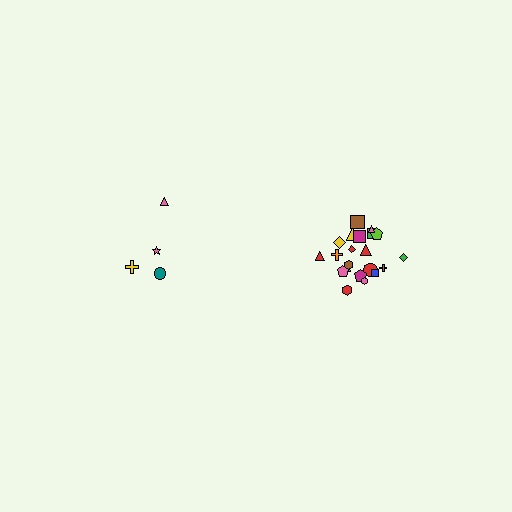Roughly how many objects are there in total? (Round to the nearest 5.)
Roughly 25 objects in total.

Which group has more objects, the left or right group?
The right group.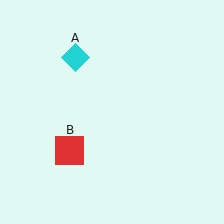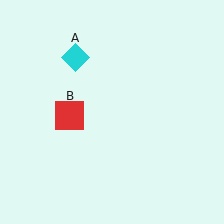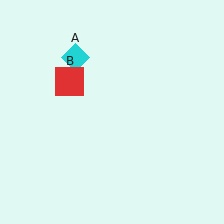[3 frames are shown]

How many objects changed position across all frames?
1 object changed position: red square (object B).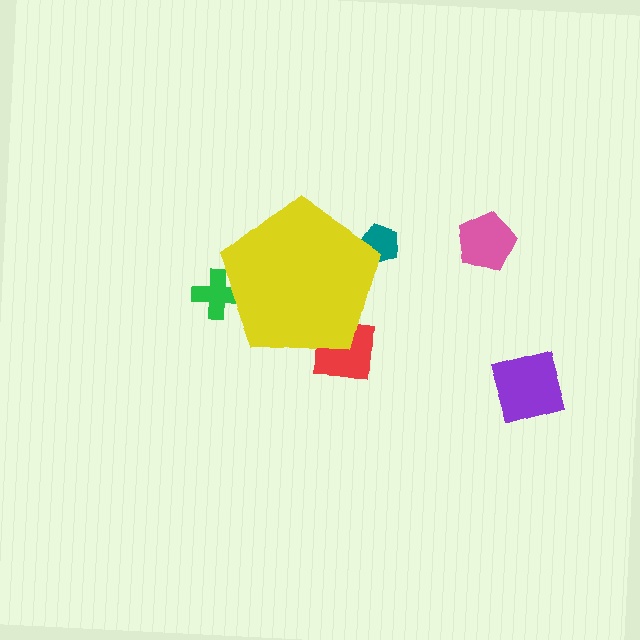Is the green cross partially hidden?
Yes, the green cross is partially hidden behind the yellow pentagon.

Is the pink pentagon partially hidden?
No, the pink pentagon is fully visible.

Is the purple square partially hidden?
No, the purple square is fully visible.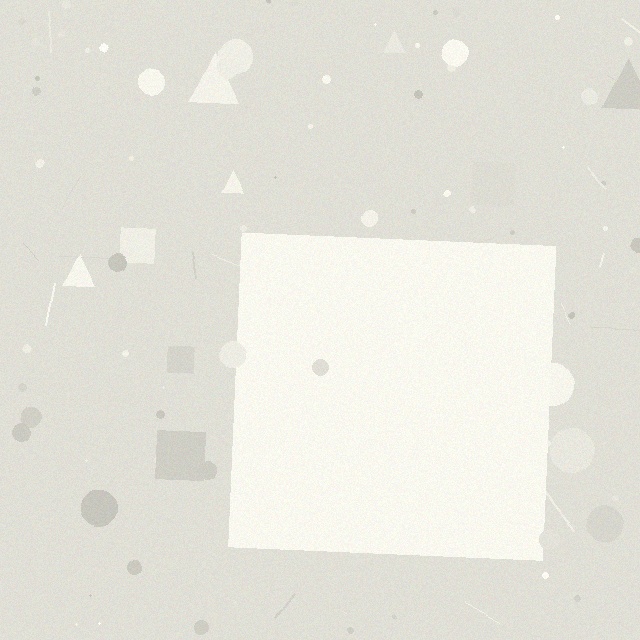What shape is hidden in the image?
A square is hidden in the image.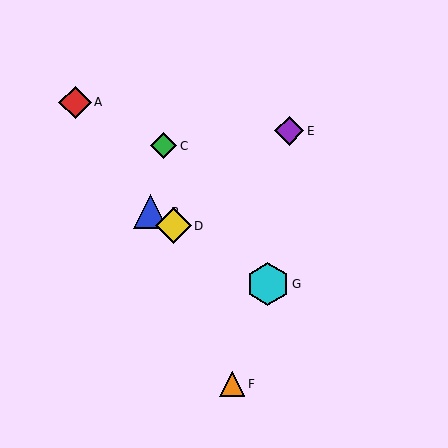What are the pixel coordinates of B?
Object B is at (151, 212).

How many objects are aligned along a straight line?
3 objects (B, D, G) are aligned along a straight line.